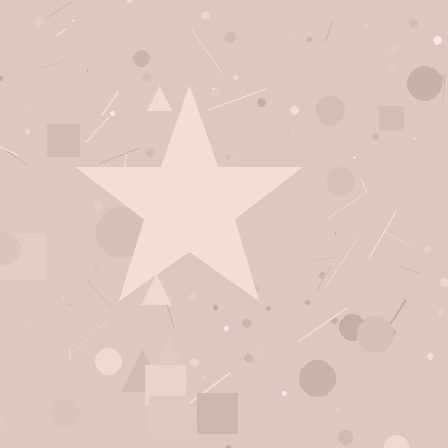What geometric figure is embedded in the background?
A star is embedded in the background.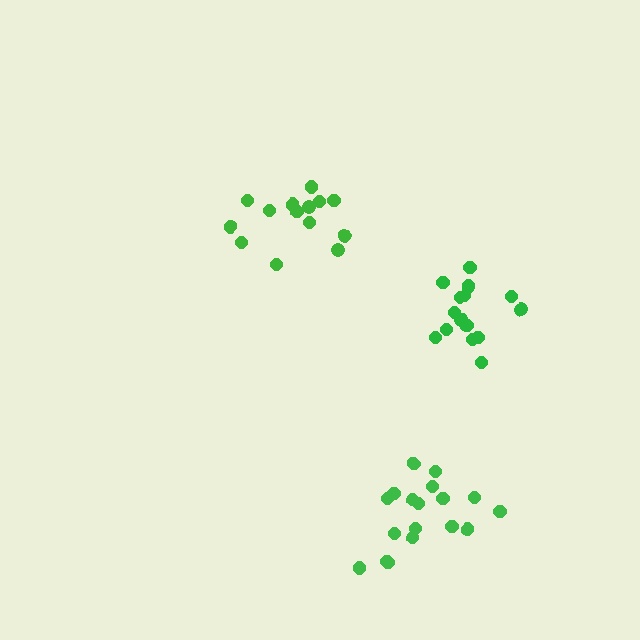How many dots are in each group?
Group 1: 14 dots, Group 2: 18 dots, Group 3: 15 dots (47 total).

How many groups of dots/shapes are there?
There are 3 groups.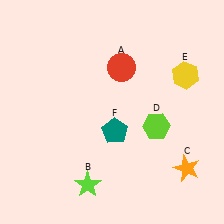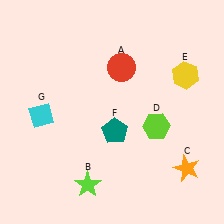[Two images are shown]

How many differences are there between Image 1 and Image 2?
There is 1 difference between the two images.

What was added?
A cyan diamond (G) was added in Image 2.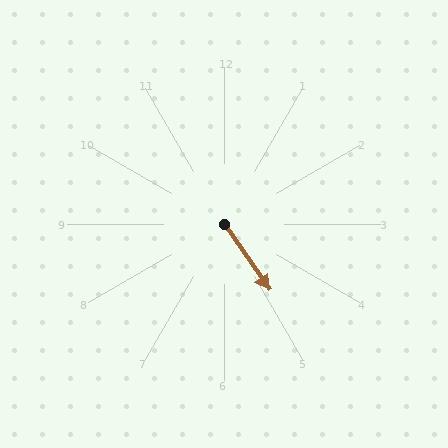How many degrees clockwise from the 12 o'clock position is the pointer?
Approximately 146 degrees.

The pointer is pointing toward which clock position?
Roughly 5 o'clock.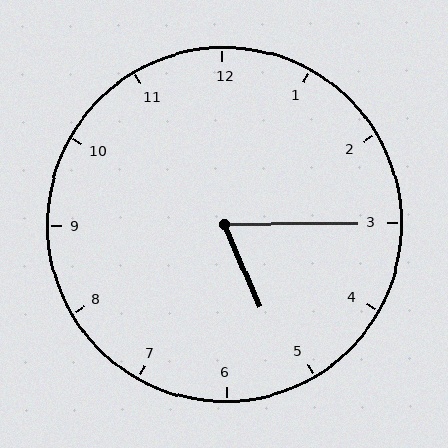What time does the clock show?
5:15.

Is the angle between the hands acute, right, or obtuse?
It is acute.